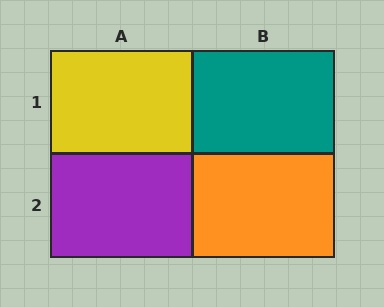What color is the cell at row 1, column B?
Teal.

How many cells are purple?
1 cell is purple.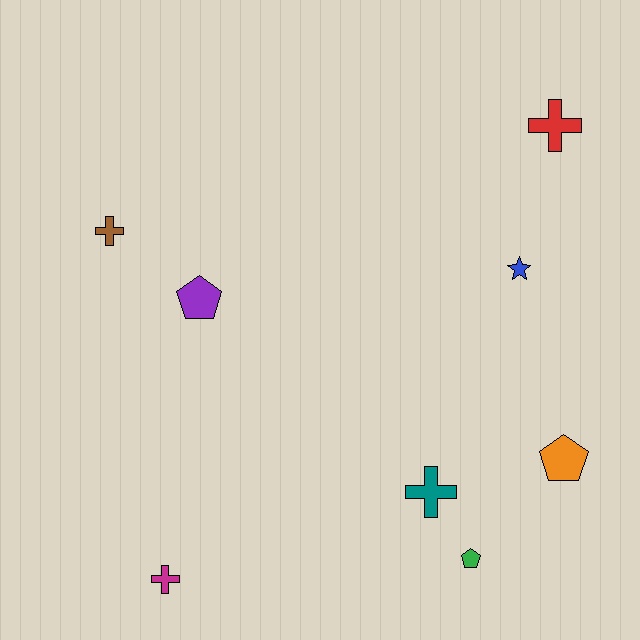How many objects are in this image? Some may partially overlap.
There are 8 objects.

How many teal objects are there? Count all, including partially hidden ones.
There is 1 teal object.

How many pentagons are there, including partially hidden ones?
There are 3 pentagons.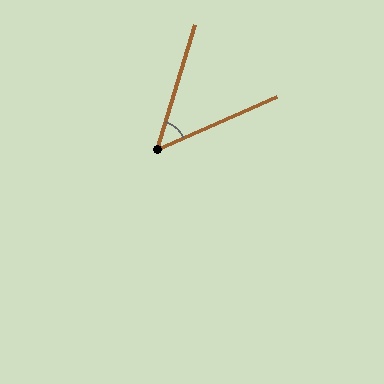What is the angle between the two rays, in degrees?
Approximately 49 degrees.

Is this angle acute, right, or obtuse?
It is acute.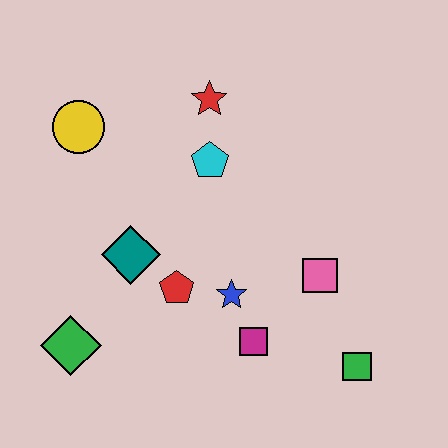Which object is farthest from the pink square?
The yellow circle is farthest from the pink square.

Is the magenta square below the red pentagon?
Yes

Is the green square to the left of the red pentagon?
No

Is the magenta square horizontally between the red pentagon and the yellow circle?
No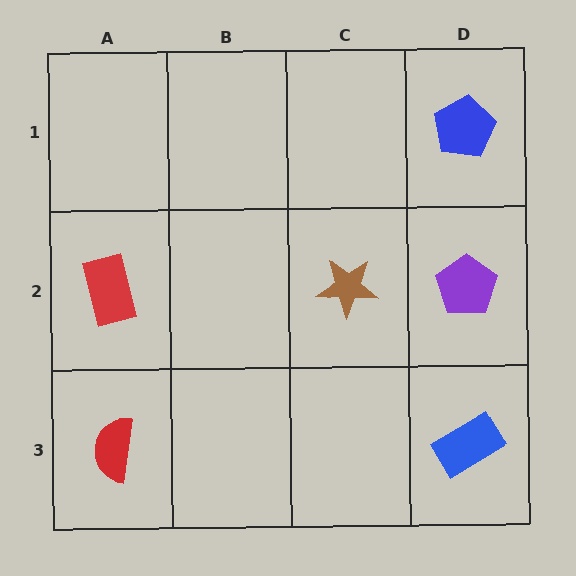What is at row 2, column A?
A red rectangle.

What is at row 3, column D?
A blue rectangle.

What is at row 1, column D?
A blue pentagon.